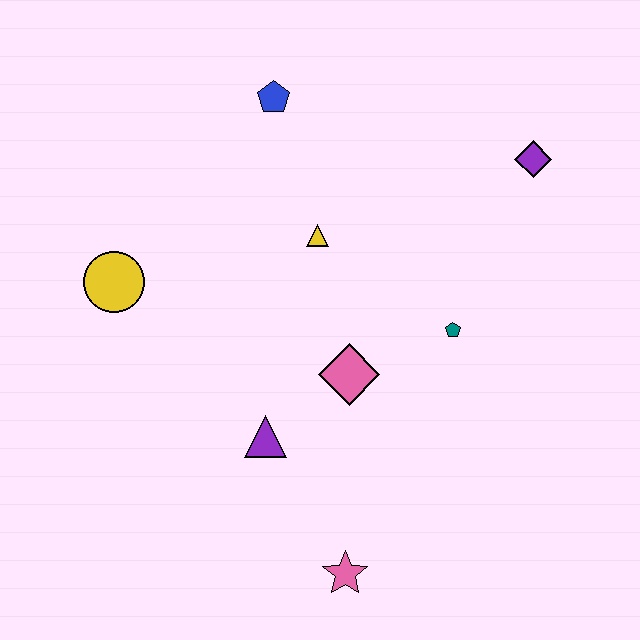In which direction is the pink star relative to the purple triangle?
The pink star is below the purple triangle.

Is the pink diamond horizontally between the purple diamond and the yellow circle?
Yes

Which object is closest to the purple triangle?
The pink diamond is closest to the purple triangle.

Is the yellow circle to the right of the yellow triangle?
No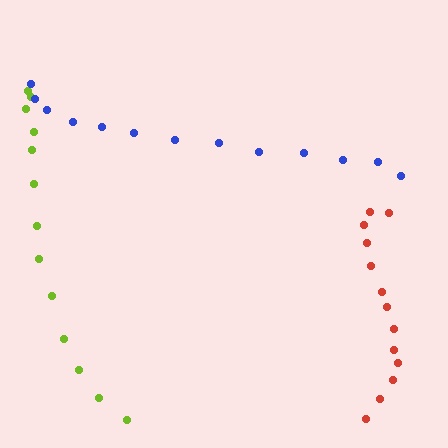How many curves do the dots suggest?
There are 3 distinct paths.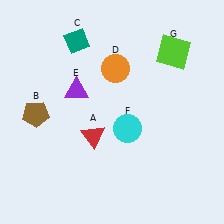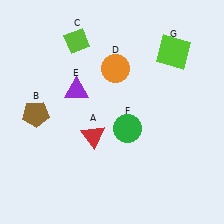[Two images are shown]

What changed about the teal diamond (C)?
In Image 1, C is teal. In Image 2, it changed to lime.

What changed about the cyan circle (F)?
In Image 1, F is cyan. In Image 2, it changed to green.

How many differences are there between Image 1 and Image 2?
There are 2 differences between the two images.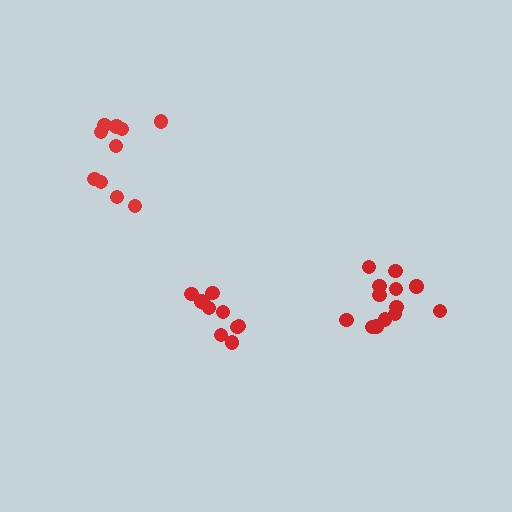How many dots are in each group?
Group 1: 10 dots, Group 2: 13 dots, Group 3: 10 dots (33 total).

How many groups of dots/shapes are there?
There are 3 groups.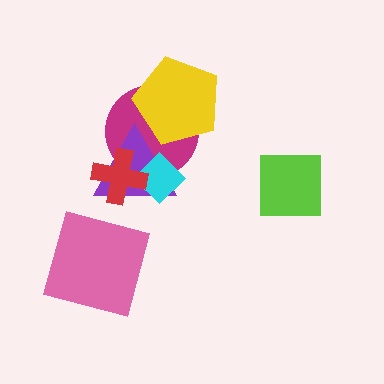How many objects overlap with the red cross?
3 objects overlap with the red cross.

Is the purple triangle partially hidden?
Yes, it is partially covered by another shape.